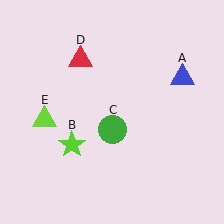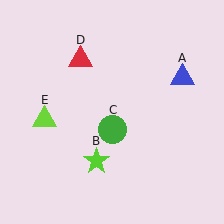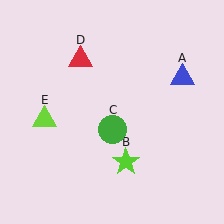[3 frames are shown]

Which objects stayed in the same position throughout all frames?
Blue triangle (object A) and green circle (object C) and red triangle (object D) and lime triangle (object E) remained stationary.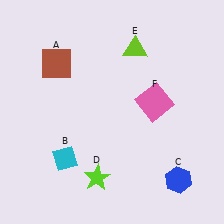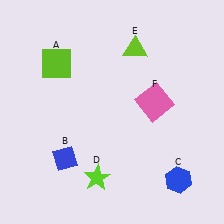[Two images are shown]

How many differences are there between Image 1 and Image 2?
There are 2 differences between the two images.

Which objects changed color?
A changed from brown to lime. B changed from cyan to blue.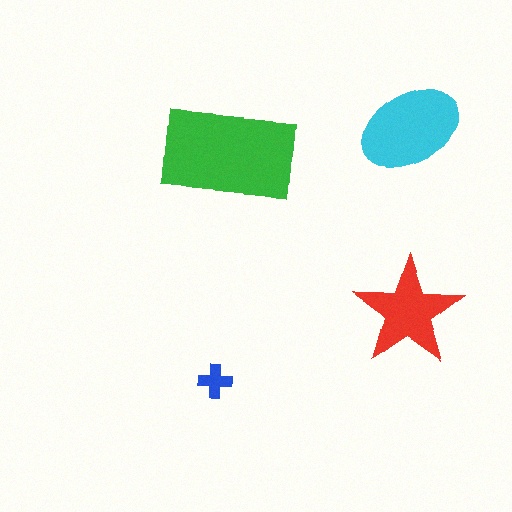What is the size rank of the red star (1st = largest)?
3rd.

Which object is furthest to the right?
The red star is rightmost.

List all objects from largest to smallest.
The green rectangle, the cyan ellipse, the red star, the blue cross.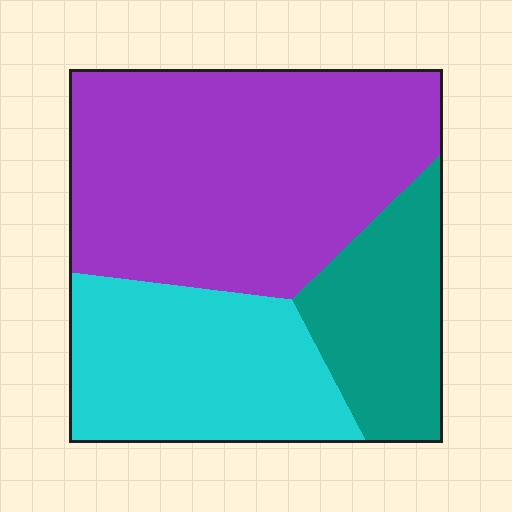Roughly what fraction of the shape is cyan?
Cyan covers around 30% of the shape.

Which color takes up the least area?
Teal, at roughly 20%.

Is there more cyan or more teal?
Cyan.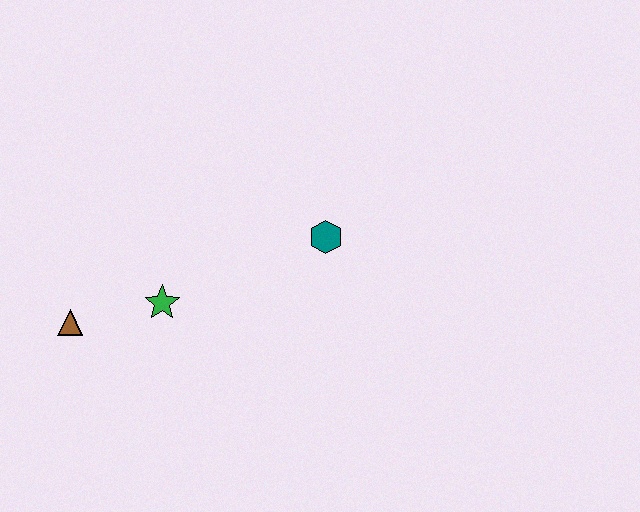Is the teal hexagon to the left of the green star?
No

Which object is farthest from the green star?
The teal hexagon is farthest from the green star.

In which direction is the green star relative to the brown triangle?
The green star is to the right of the brown triangle.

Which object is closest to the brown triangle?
The green star is closest to the brown triangle.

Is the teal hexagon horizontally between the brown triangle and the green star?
No